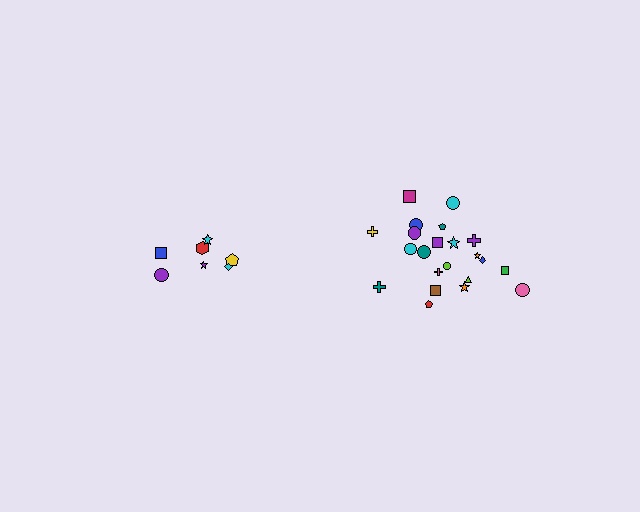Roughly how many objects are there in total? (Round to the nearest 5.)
Roughly 30 objects in total.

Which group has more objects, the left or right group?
The right group.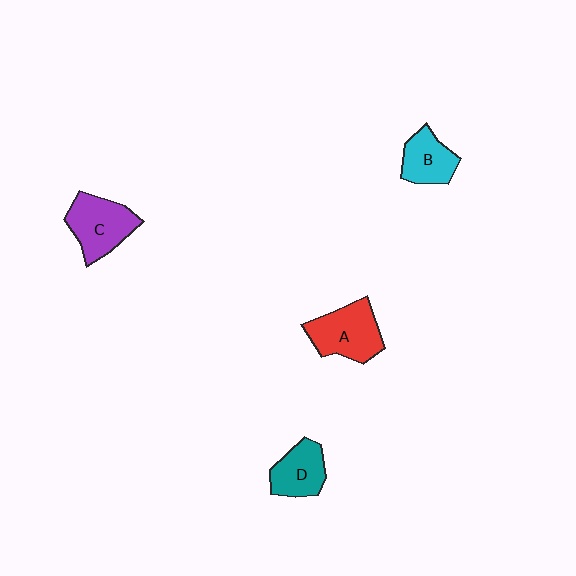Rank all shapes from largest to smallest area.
From largest to smallest: A (red), C (purple), D (teal), B (cyan).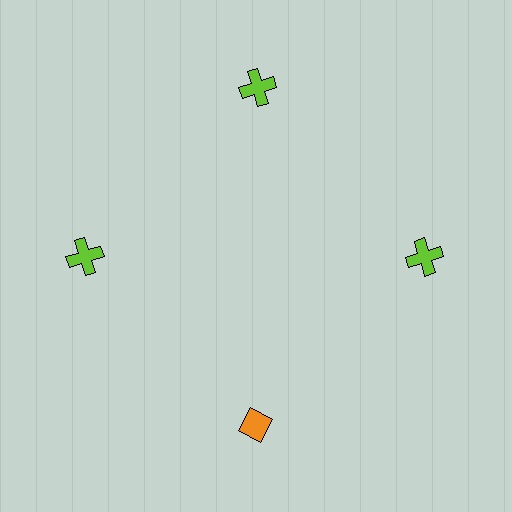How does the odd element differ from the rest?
It differs in both color (orange instead of lime) and shape (diamond instead of cross).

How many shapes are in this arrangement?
There are 4 shapes arranged in a ring pattern.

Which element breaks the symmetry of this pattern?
The orange diamond at roughly the 6 o'clock position breaks the symmetry. All other shapes are lime crosses.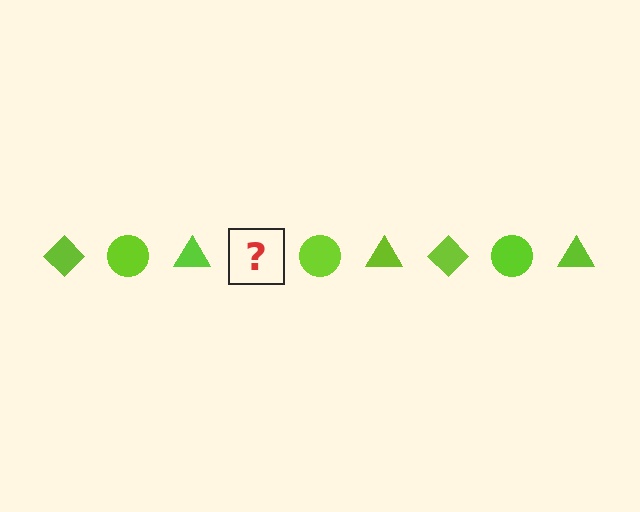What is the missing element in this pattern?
The missing element is a lime diamond.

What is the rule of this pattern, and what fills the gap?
The rule is that the pattern cycles through diamond, circle, triangle shapes in lime. The gap should be filled with a lime diamond.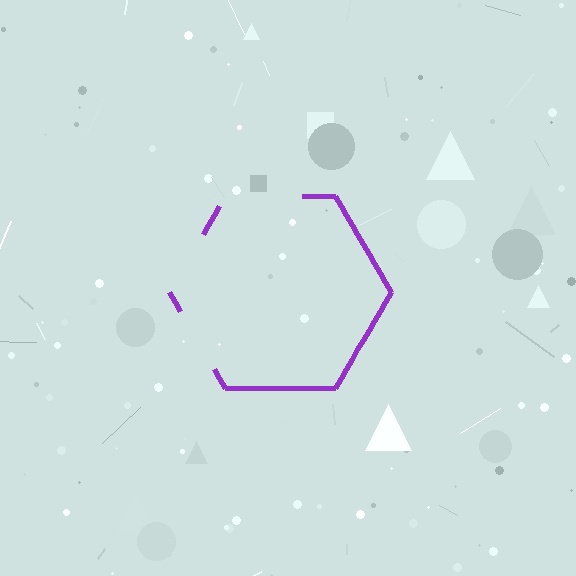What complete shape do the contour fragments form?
The contour fragments form a hexagon.